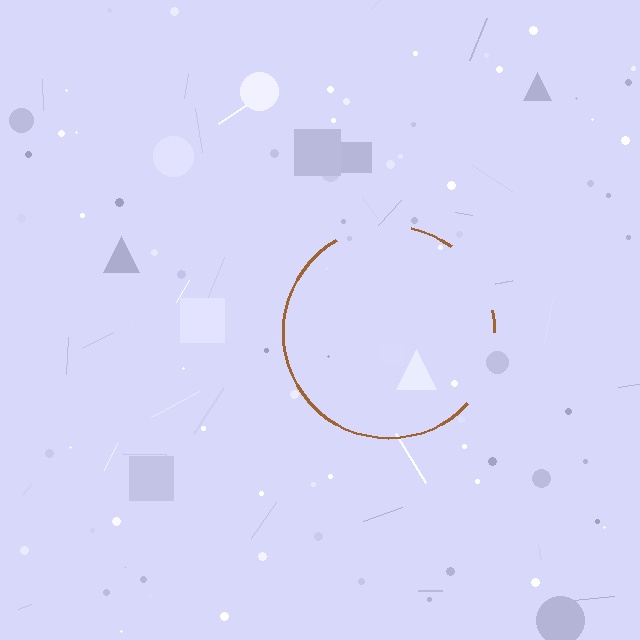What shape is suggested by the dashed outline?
The dashed outline suggests a circle.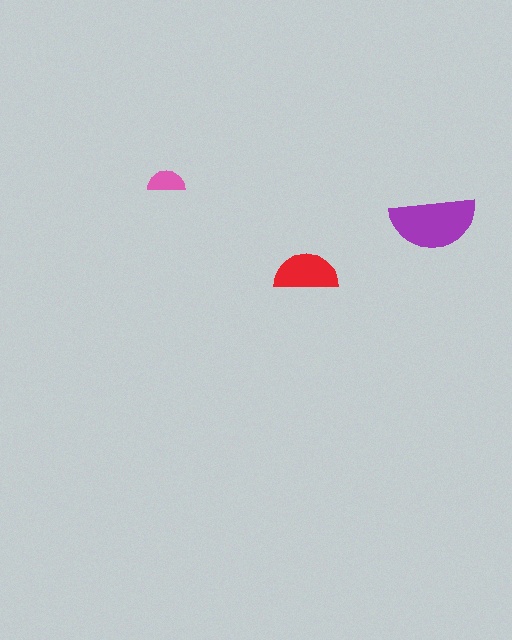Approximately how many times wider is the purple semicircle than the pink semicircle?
About 2.5 times wider.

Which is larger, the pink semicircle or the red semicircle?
The red one.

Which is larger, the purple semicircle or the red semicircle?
The purple one.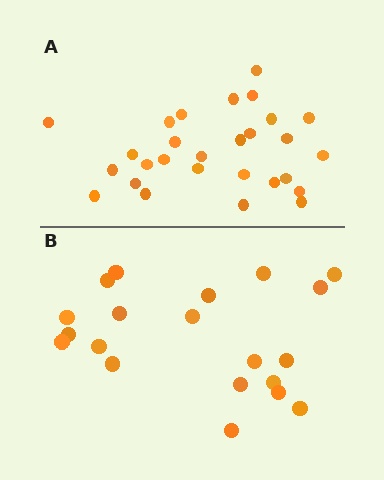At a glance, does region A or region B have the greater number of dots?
Region A (the top region) has more dots.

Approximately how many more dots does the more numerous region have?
Region A has roughly 8 or so more dots than region B.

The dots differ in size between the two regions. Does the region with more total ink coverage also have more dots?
No. Region B has more total ink coverage because its dots are larger, but region A actually contains more individual dots. Total area can be misleading — the number of items is what matters here.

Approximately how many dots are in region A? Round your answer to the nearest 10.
About 30 dots. (The exact count is 28, which rounds to 30.)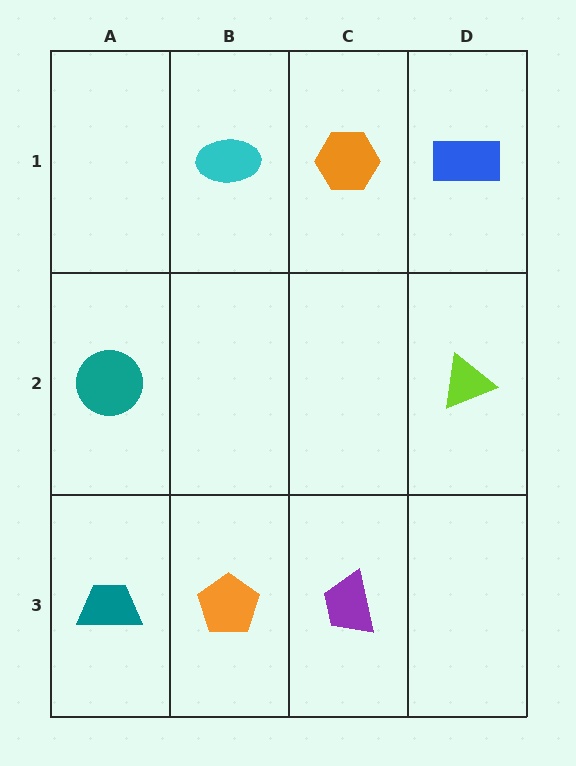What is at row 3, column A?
A teal trapezoid.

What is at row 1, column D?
A blue rectangle.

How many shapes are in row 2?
2 shapes.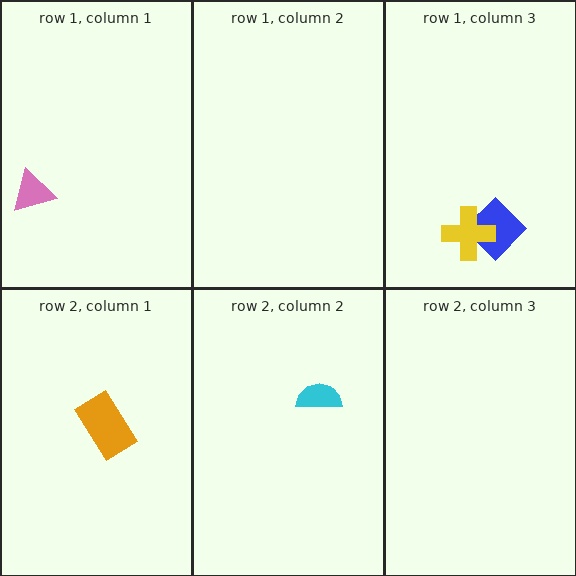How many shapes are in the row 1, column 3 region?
2.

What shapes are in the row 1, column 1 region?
The pink triangle.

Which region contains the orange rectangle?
The row 2, column 1 region.